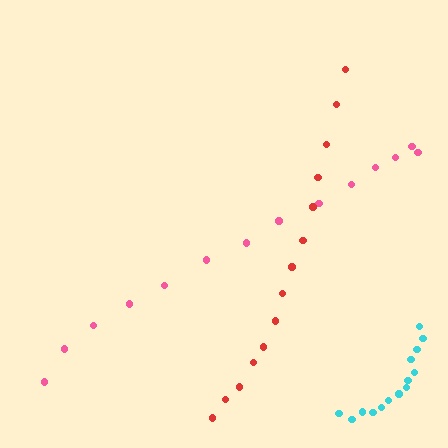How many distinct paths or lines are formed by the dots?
There are 3 distinct paths.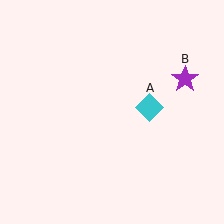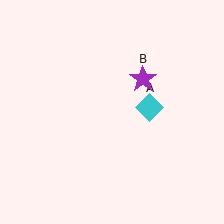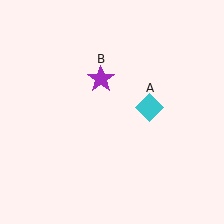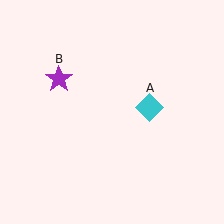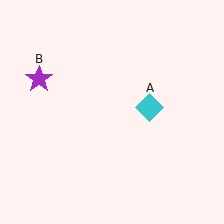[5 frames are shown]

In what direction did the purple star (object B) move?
The purple star (object B) moved left.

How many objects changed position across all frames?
1 object changed position: purple star (object B).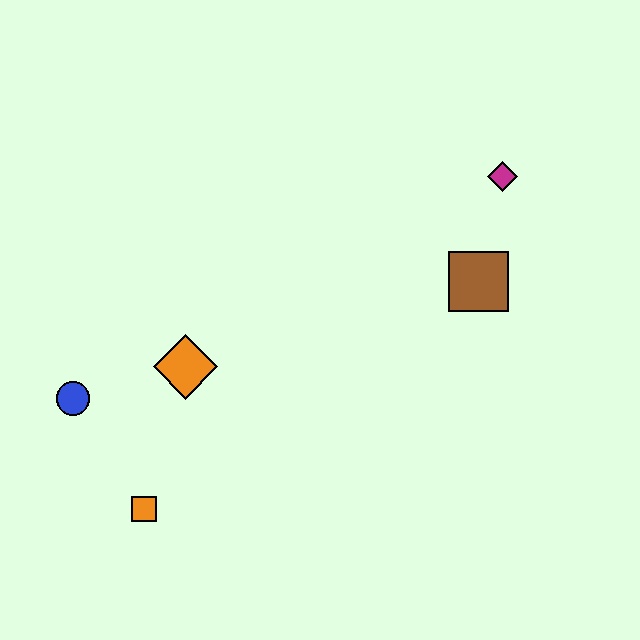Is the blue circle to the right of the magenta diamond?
No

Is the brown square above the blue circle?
Yes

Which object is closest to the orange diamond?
The blue circle is closest to the orange diamond.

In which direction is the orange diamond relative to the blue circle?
The orange diamond is to the right of the blue circle.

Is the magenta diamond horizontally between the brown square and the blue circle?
No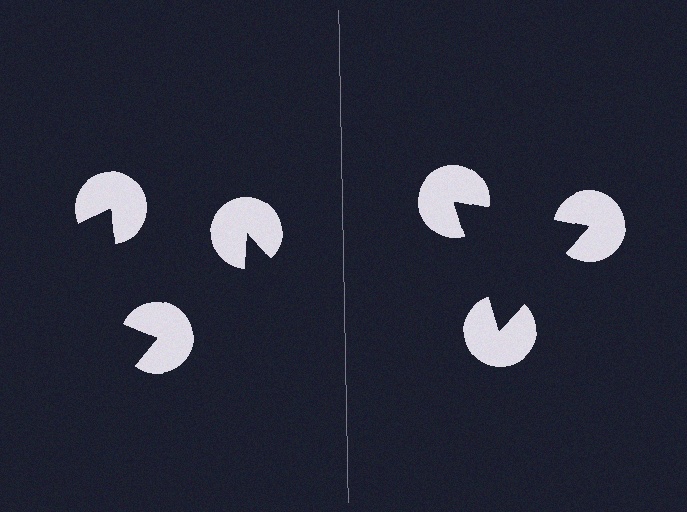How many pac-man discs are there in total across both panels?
6 — 3 on each side.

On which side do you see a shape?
An illusory triangle appears on the right side. On the left side the wedge cuts are rotated, so no coherent shape forms.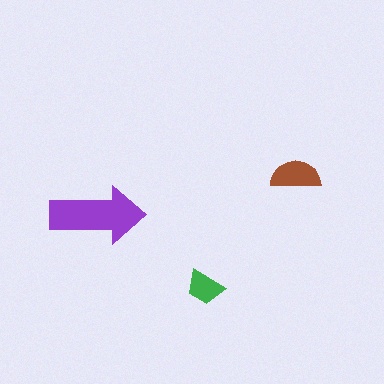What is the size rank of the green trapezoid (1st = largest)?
3rd.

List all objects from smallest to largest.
The green trapezoid, the brown semicircle, the purple arrow.